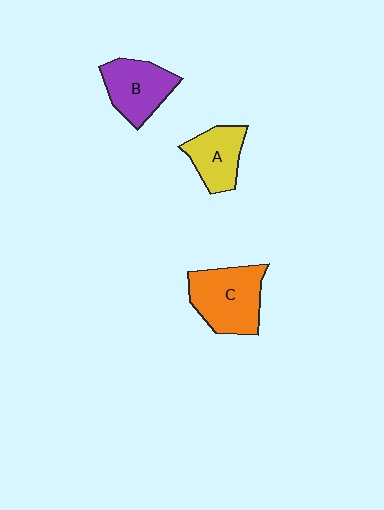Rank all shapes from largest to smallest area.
From largest to smallest: C (orange), B (purple), A (yellow).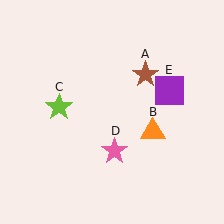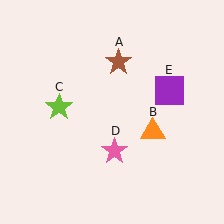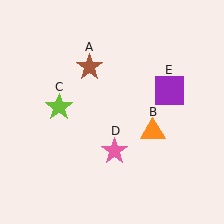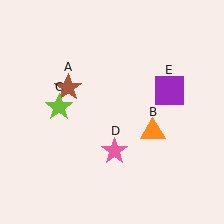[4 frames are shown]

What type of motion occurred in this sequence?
The brown star (object A) rotated counterclockwise around the center of the scene.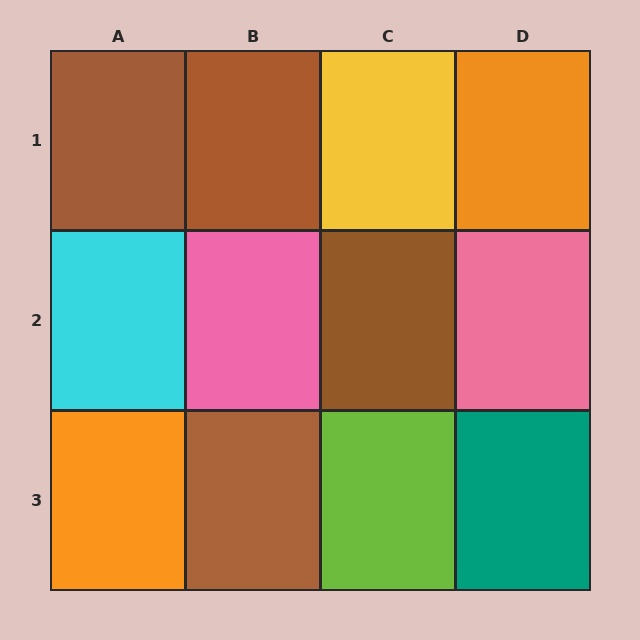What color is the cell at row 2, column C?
Brown.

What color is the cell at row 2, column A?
Cyan.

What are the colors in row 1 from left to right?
Brown, brown, yellow, orange.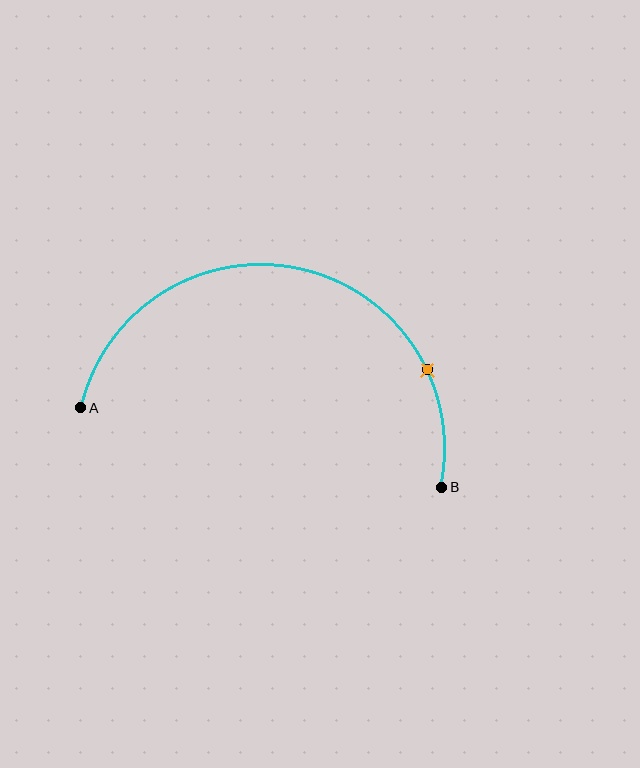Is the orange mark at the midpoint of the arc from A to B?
No. The orange mark lies on the arc but is closer to endpoint B. The arc midpoint would be at the point on the curve equidistant along the arc from both A and B.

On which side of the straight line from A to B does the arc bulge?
The arc bulges above the straight line connecting A and B.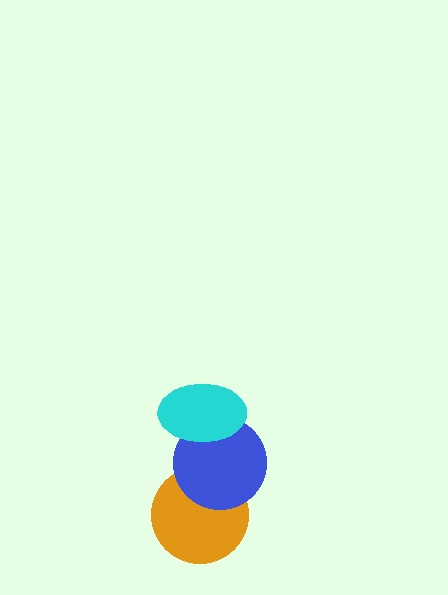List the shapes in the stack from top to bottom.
From top to bottom: the cyan ellipse, the blue circle, the orange circle.